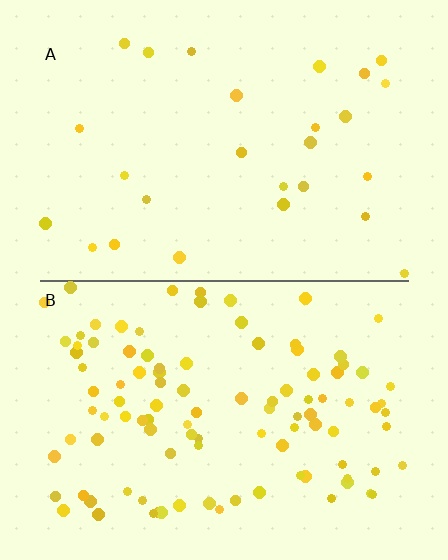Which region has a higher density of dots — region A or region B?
B (the bottom).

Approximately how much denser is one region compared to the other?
Approximately 3.9× — region B over region A.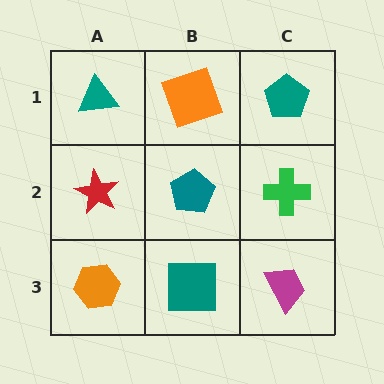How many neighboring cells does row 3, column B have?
3.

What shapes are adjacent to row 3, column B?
A teal pentagon (row 2, column B), an orange hexagon (row 3, column A), a magenta trapezoid (row 3, column C).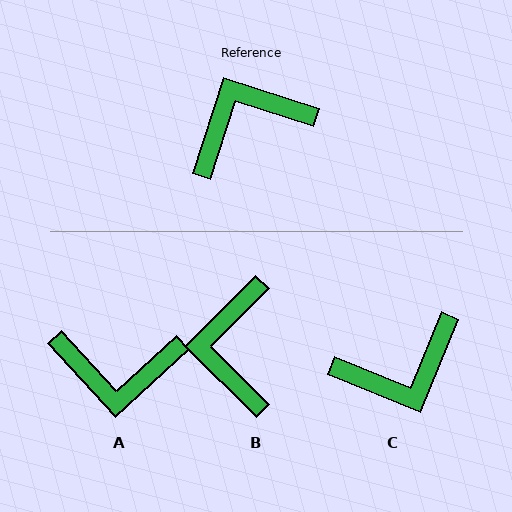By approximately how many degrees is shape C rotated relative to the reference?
Approximately 176 degrees counter-clockwise.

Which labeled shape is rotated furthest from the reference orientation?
C, about 176 degrees away.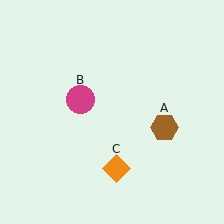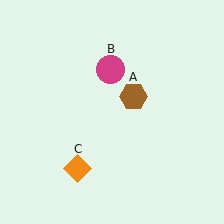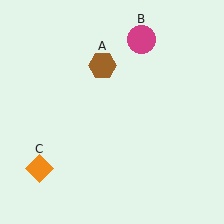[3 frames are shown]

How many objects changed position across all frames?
3 objects changed position: brown hexagon (object A), magenta circle (object B), orange diamond (object C).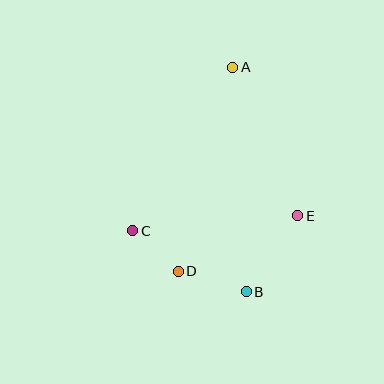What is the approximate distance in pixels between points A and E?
The distance between A and E is approximately 162 pixels.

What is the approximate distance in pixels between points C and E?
The distance between C and E is approximately 166 pixels.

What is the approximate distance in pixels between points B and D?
The distance between B and D is approximately 71 pixels.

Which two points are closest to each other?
Points C and D are closest to each other.